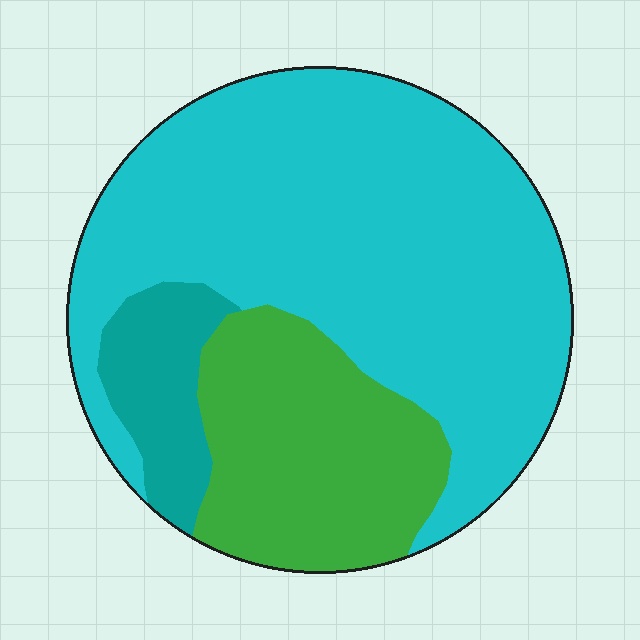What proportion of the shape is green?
Green takes up about one quarter (1/4) of the shape.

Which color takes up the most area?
Cyan, at roughly 65%.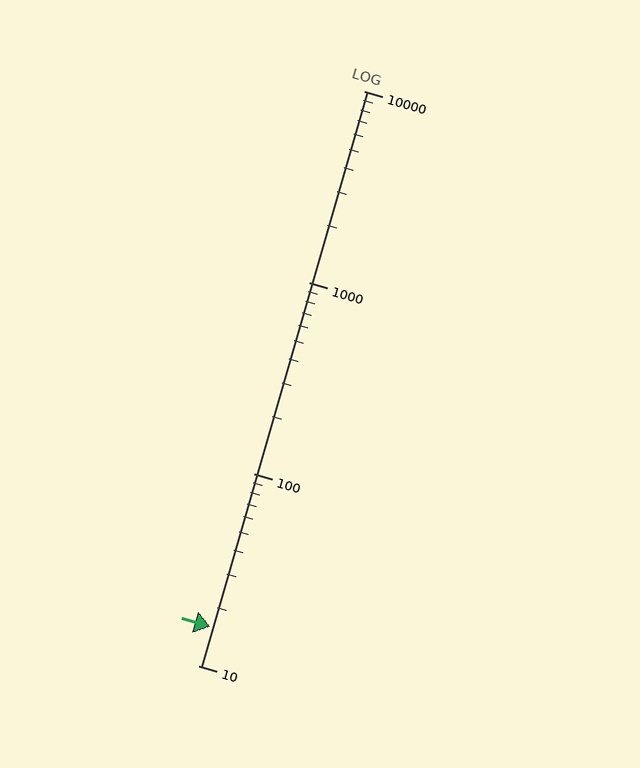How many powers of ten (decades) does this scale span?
The scale spans 3 decades, from 10 to 10000.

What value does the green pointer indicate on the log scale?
The pointer indicates approximately 16.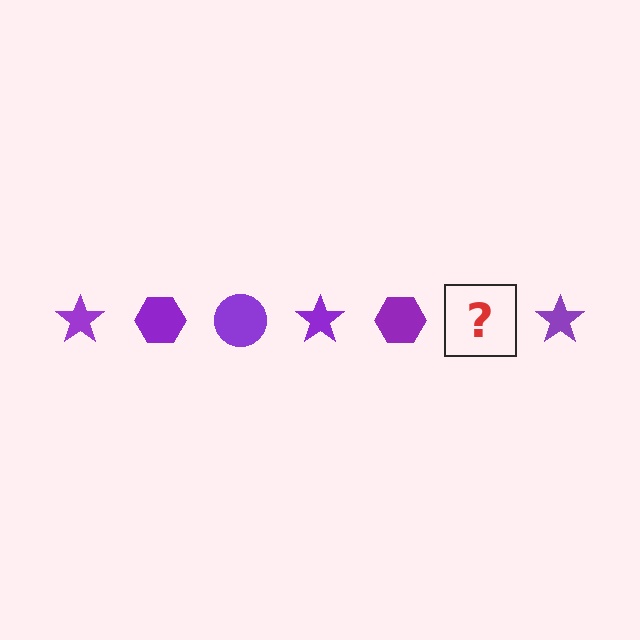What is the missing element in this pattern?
The missing element is a purple circle.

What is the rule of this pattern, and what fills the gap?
The rule is that the pattern cycles through star, hexagon, circle shapes in purple. The gap should be filled with a purple circle.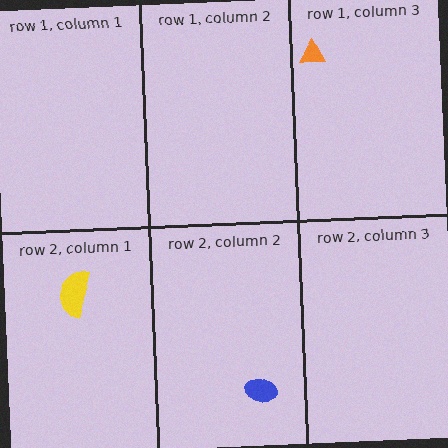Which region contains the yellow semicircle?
The row 2, column 1 region.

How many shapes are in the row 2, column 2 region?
1.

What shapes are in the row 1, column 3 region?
The orange triangle.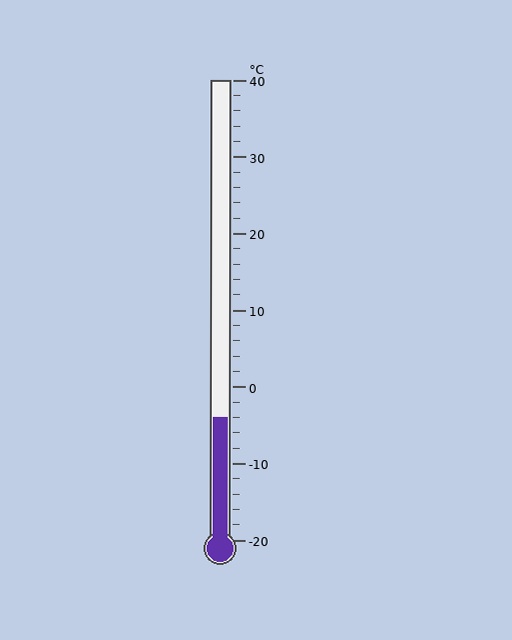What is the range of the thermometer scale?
The thermometer scale ranges from -20°C to 40°C.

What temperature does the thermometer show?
The thermometer shows approximately -4°C.